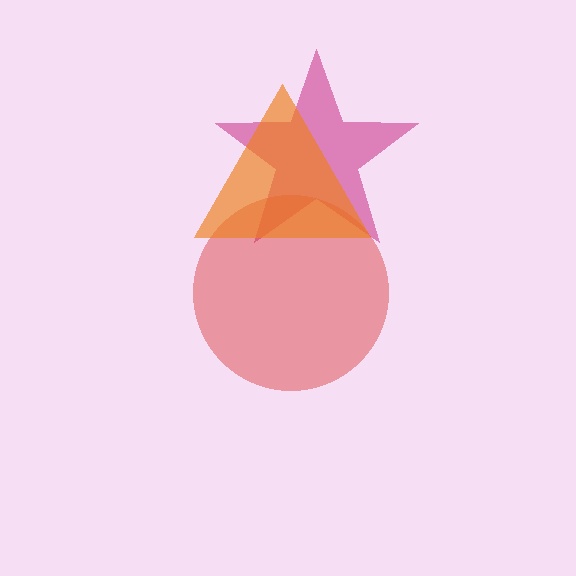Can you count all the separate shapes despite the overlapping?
Yes, there are 3 separate shapes.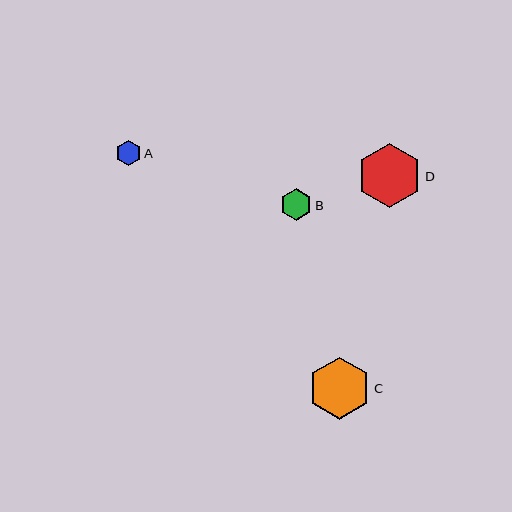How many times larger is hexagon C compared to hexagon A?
Hexagon C is approximately 2.4 times the size of hexagon A.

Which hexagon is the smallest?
Hexagon A is the smallest with a size of approximately 26 pixels.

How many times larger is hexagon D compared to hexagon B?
Hexagon D is approximately 2.0 times the size of hexagon B.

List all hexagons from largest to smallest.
From largest to smallest: D, C, B, A.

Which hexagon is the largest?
Hexagon D is the largest with a size of approximately 64 pixels.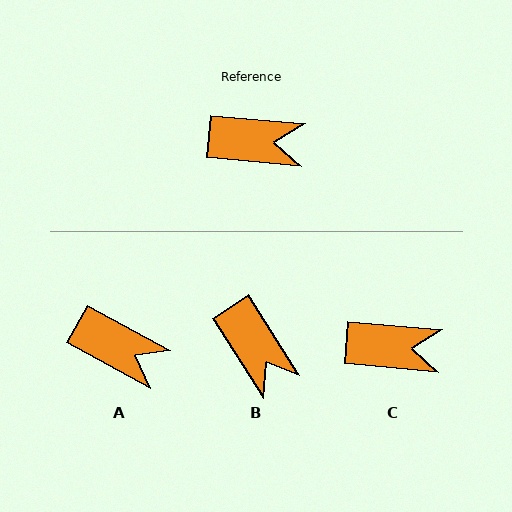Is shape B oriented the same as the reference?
No, it is off by about 52 degrees.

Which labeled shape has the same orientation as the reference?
C.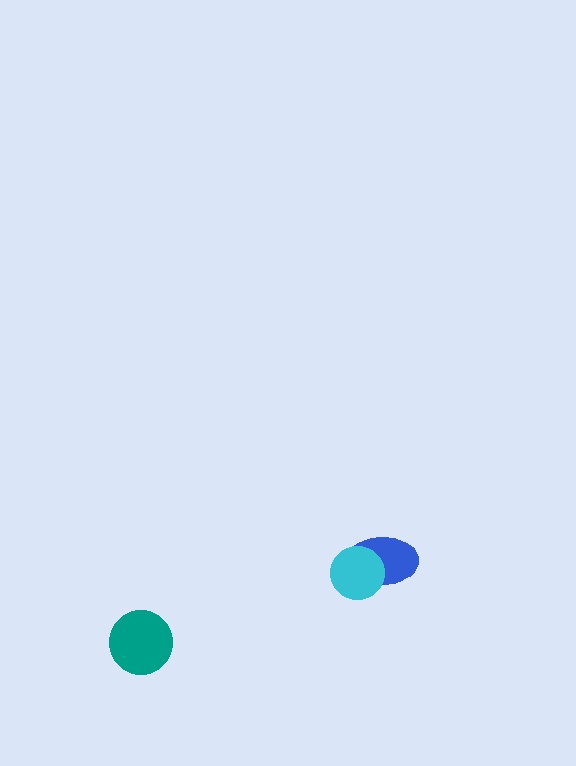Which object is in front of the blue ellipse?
The cyan circle is in front of the blue ellipse.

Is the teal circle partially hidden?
No, no other shape covers it.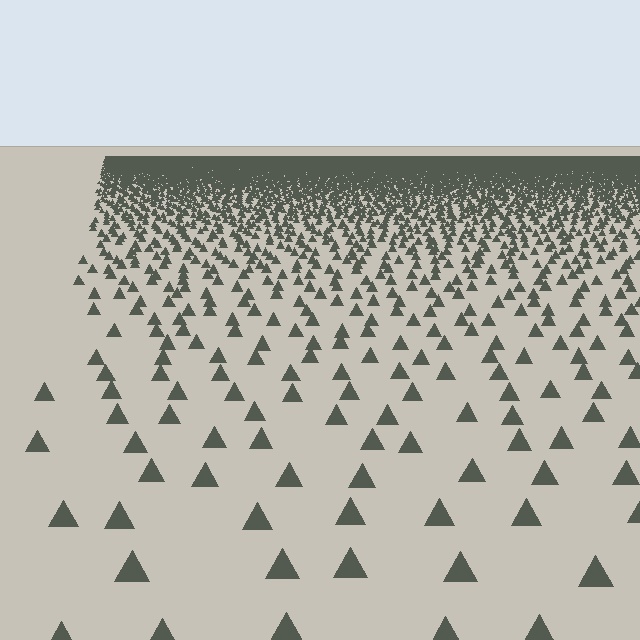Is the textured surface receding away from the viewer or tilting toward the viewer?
The surface is receding away from the viewer. Texture elements get smaller and denser toward the top.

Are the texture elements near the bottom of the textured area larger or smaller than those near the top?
Larger. Near the bottom, elements are closer to the viewer and appear at a bigger on-screen size.